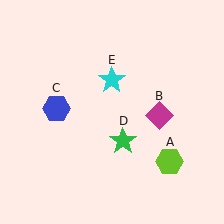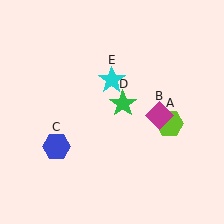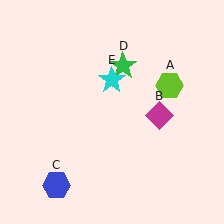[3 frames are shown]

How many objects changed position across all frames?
3 objects changed position: lime hexagon (object A), blue hexagon (object C), green star (object D).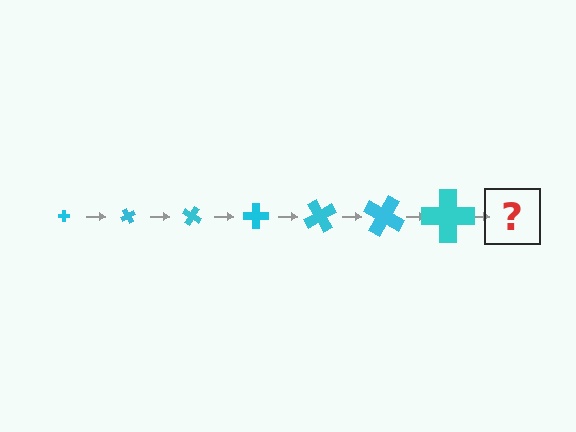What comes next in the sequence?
The next element should be a cross, larger than the previous one and rotated 420 degrees from the start.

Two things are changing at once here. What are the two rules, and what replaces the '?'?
The two rules are that the cross grows larger each step and it rotates 60 degrees each step. The '?' should be a cross, larger than the previous one and rotated 420 degrees from the start.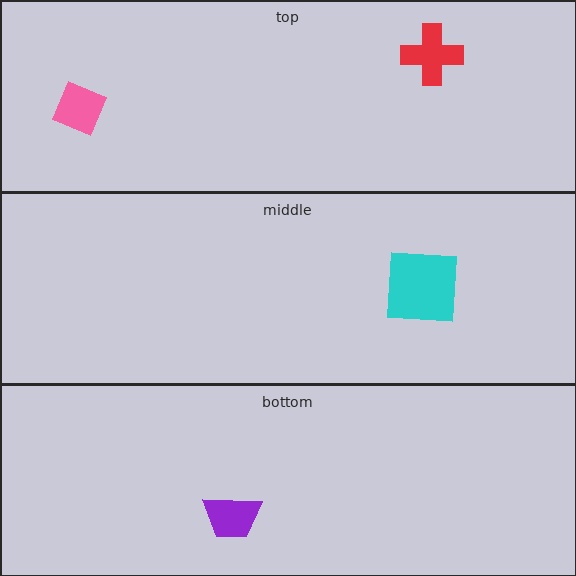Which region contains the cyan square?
The middle region.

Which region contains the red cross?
The top region.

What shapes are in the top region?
The pink diamond, the red cross.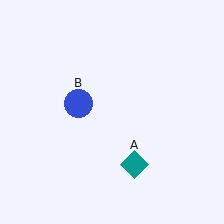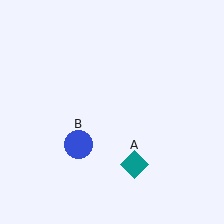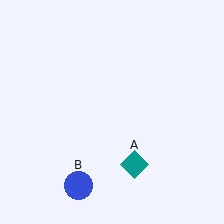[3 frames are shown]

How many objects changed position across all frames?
1 object changed position: blue circle (object B).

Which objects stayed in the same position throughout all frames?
Teal diamond (object A) remained stationary.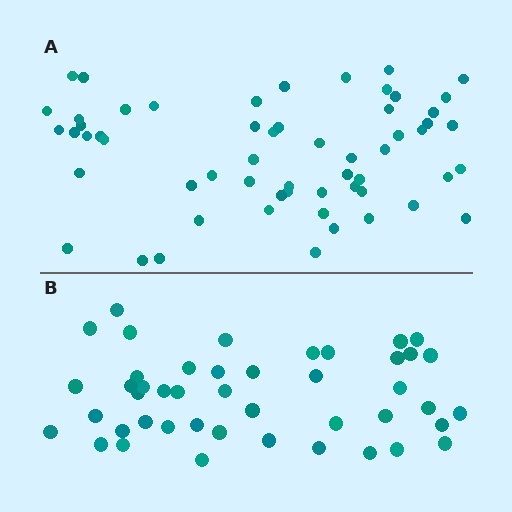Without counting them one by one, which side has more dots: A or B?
Region A (the top region) has more dots.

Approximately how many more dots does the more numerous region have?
Region A has approximately 15 more dots than region B.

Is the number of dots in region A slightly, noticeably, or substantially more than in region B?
Region A has noticeably more, but not dramatically so. The ratio is roughly 1.3 to 1.